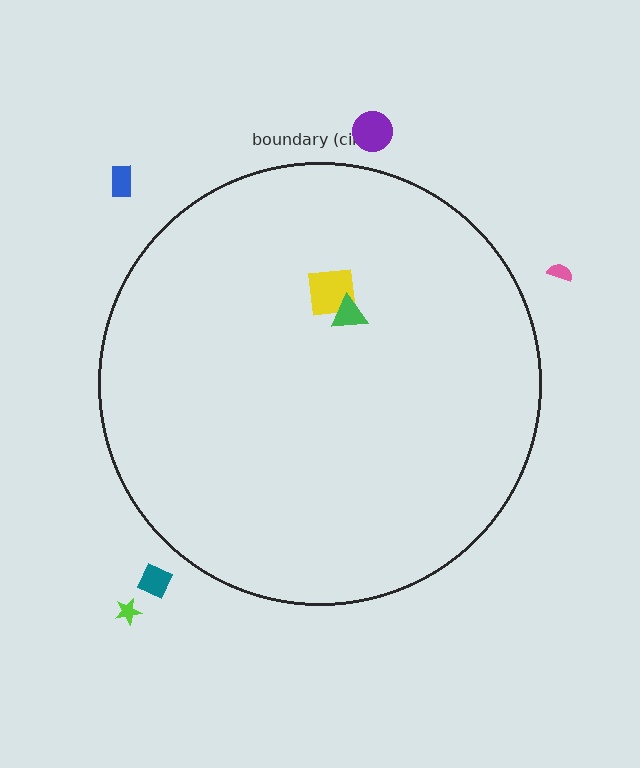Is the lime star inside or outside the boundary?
Outside.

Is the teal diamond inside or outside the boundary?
Outside.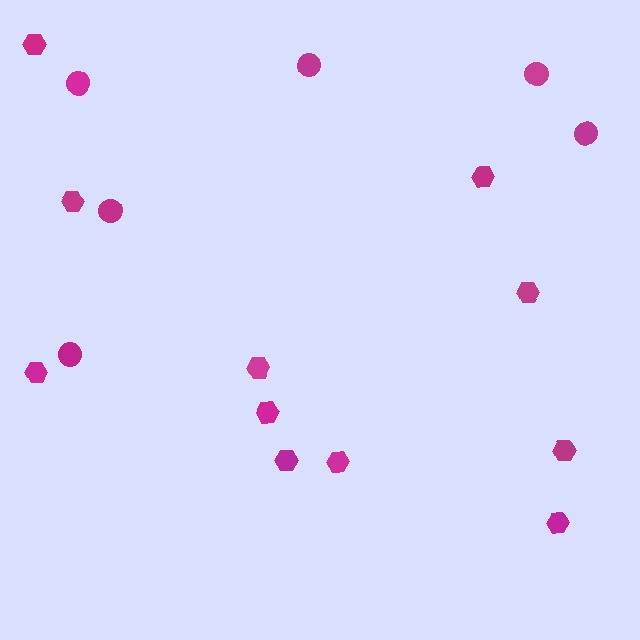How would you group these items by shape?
There are 2 groups: one group of hexagons (11) and one group of circles (6).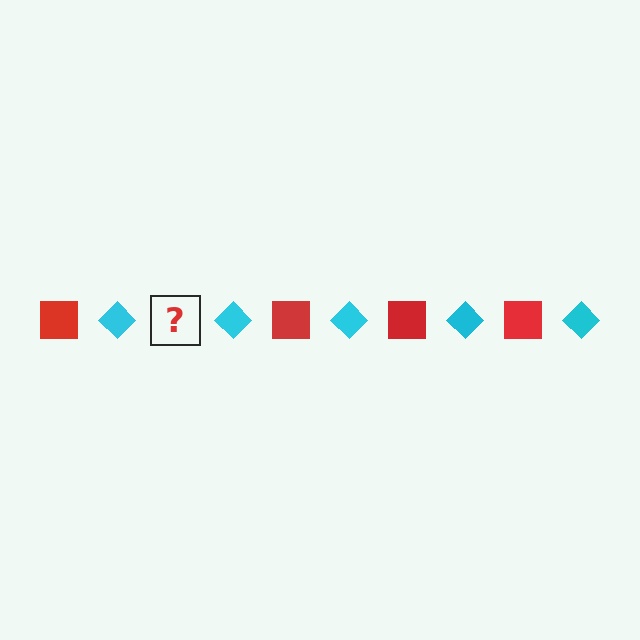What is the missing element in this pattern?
The missing element is a red square.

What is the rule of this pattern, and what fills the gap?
The rule is that the pattern alternates between red square and cyan diamond. The gap should be filled with a red square.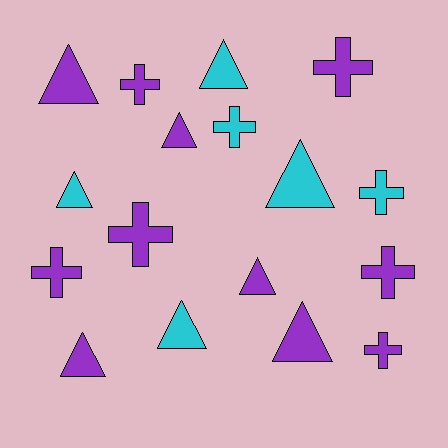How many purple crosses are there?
There are 6 purple crosses.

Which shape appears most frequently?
Triangle, with 9 objects.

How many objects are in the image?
There are 17 objects.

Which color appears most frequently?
Purple, with 11 objects.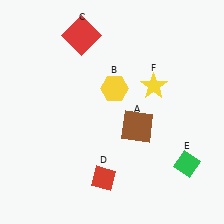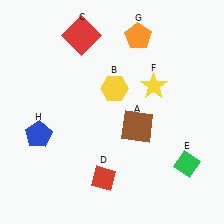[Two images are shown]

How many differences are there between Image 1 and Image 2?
There are 2 differences between the two images.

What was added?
An orange pentagon (G), a blue pentagon (H) were added in Image 2.